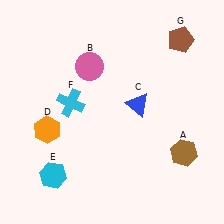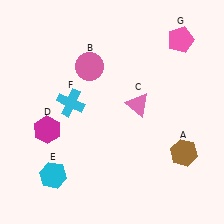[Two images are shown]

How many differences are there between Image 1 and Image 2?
There are 3 differences between the two images.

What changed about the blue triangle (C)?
In Image 1, C is blue. In Image 2, it changed to pink.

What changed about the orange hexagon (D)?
In Image 1, D is orange. In Image 2, it changed to magenta.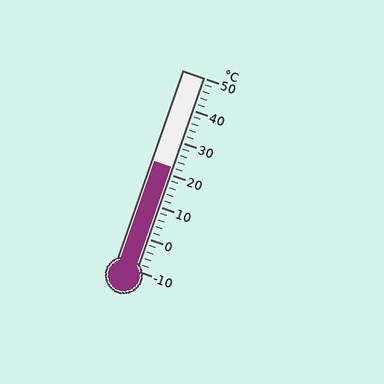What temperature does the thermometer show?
The thermometer shows approximately 22°C.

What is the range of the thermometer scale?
The thermometer scale ranges from -10°C to 50°C.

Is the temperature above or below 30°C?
The temperature is below 30°C.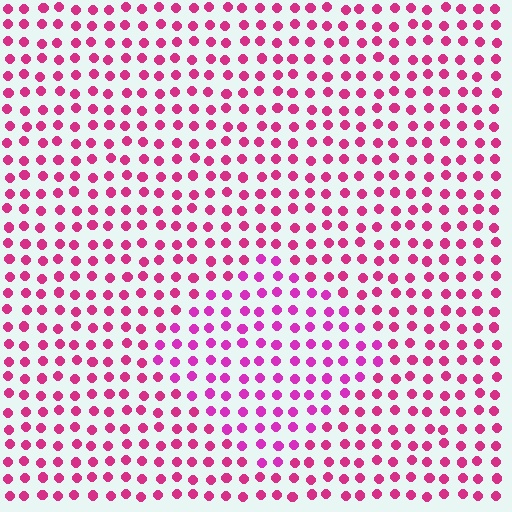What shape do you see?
I see a diamond.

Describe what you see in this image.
The image is filled with small magenta elements in a uniform arrangement. A diamond-shaped region is visible where the elements are tinted to a slightly different hue, forming a subtle color boundary.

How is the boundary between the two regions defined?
The boundary is defined purely by a slight shift in hue (about 21 degrees). Spacing, size, and orientation are identical on both sides.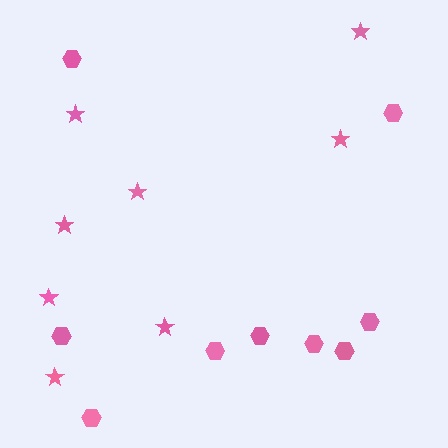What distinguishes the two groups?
There are 2 groups: one group of stars (8) and one group of hexagons (9).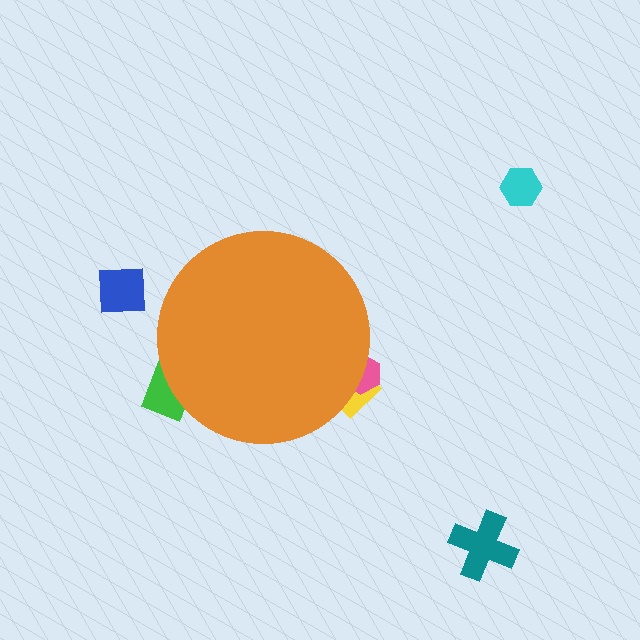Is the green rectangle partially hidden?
Yes, the green rectangle is partially hidden behind the orange circle.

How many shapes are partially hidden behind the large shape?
3 shapes are partially hidden.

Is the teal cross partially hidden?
No, the teal cross is fully visible.